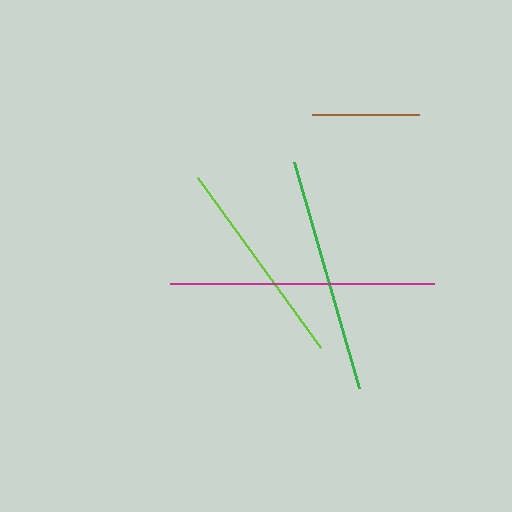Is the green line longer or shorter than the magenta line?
The magenta line is longer than the green line.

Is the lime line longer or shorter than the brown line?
The lime line is longer than the brown line.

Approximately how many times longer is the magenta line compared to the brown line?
The magenta line is approximately 2.4 times the length of the brown line.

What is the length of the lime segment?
The lime segment is approximately 210 pixels long.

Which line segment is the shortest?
The brown line is the shortest at approximately 108 pixels.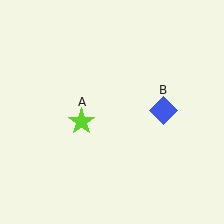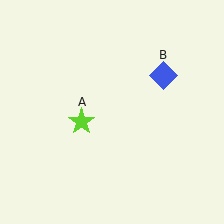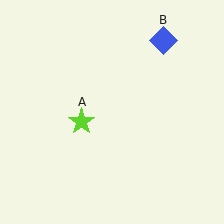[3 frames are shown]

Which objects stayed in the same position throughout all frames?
Lime star (object A) remained stationary.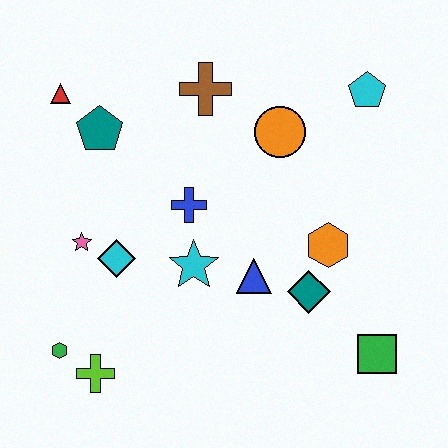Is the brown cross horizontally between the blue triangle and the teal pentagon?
Yes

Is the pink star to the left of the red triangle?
No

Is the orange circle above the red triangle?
No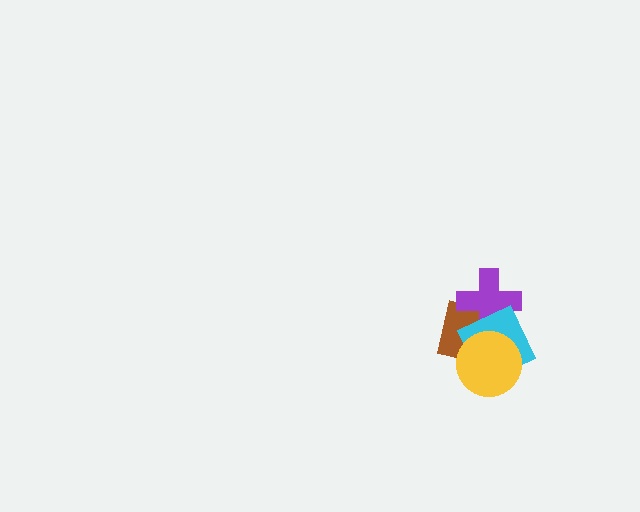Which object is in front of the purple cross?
The cyan square is in front of the purple cross.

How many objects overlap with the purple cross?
2 objects overlap with the purple cross.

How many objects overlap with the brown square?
3 objects overlap with the brown square.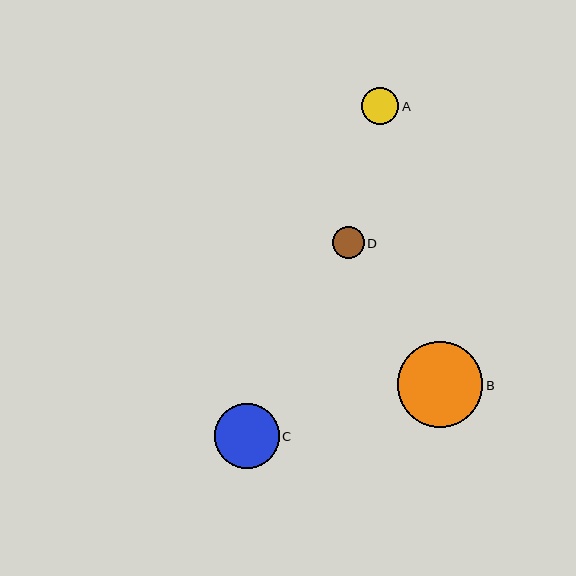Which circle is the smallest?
Circle D is the smallest with a size of approximately 32 pixels.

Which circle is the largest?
Circle B is the largest with a size of approximately 85 pixels.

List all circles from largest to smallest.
From largest to smallest: B, C, A, D.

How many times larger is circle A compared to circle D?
Circle A is approximately 1.2 times the size of circle D.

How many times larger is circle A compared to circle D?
Circle A is approximately 1.2 times the size of circle D.